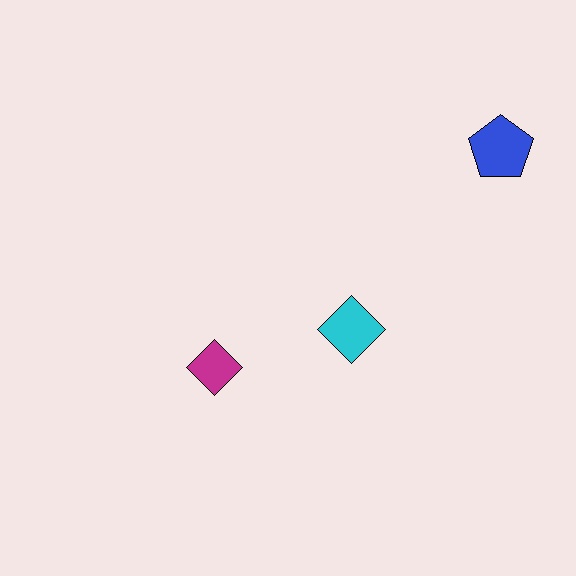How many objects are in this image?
There are 3 objects.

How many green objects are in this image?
There are no green objects.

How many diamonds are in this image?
There are 2 diamonds.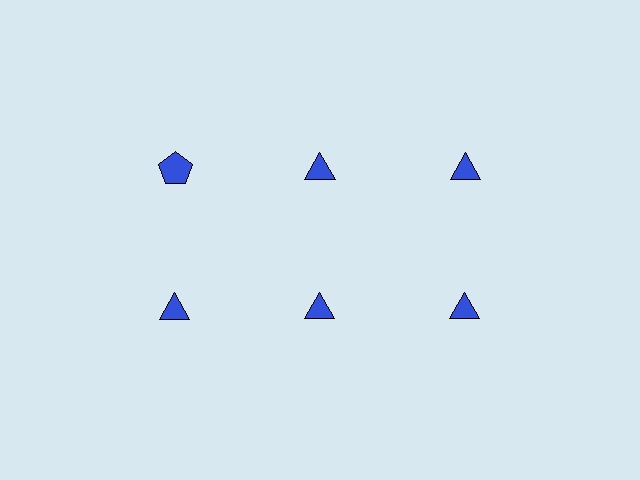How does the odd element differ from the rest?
It has a different shape: pentagon instead of triangle.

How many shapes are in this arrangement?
There are 6 shapes arranged in a grid pattern.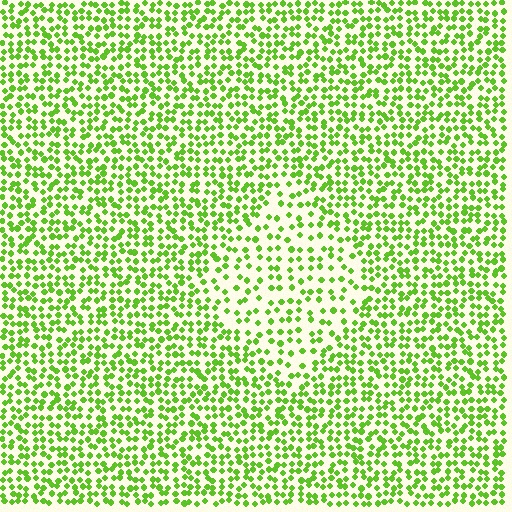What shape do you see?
I see a diamond.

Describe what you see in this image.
The image contains small lime elements arranged at two different densities. A diamond-shaped region is visible where the elements are less densely packed than the surrounding area.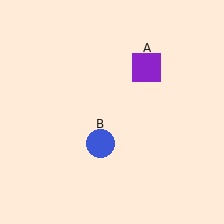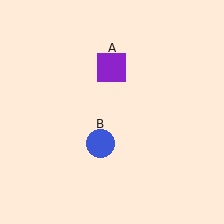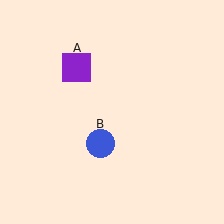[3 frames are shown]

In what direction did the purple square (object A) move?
The purple square (object A) moved left.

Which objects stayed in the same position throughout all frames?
Blue circle (object B) remained stationary.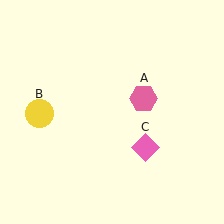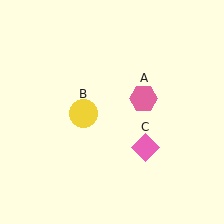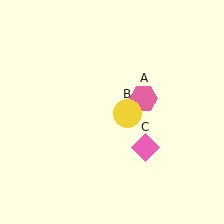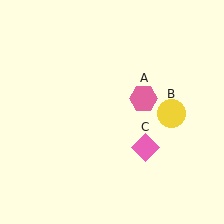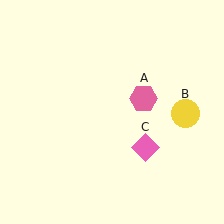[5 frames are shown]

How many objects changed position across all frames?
1 object changed position: yellow circle (object B).